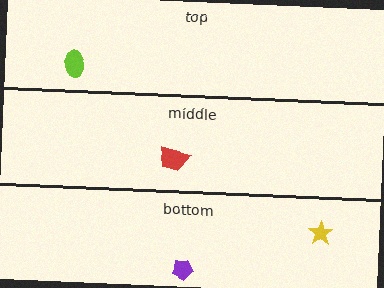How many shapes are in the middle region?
1.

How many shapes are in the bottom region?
2.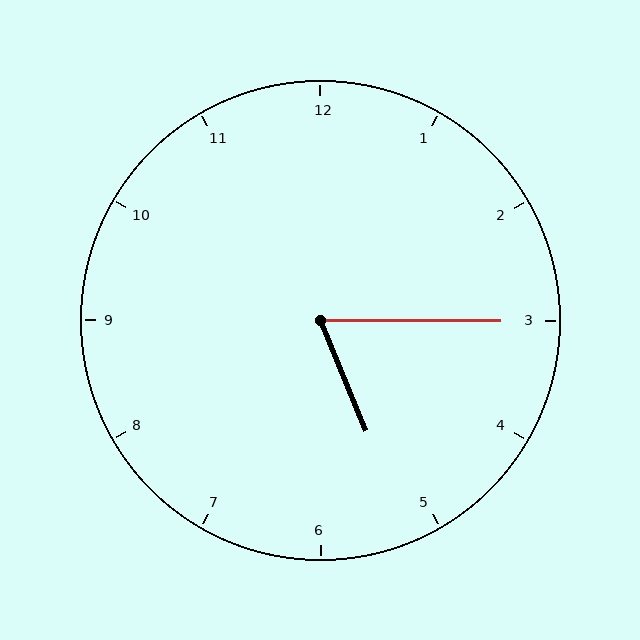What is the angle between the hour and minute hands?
Approximately 68 degrees.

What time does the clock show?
5:15.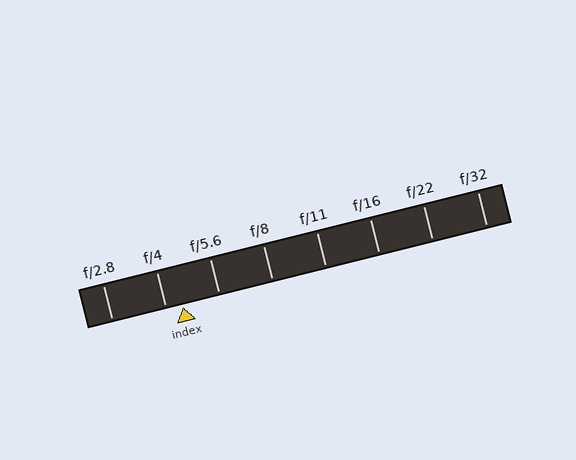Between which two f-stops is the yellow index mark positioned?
The index mark is between f/4 and f/5.6.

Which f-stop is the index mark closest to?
The index mark is closest to f/4.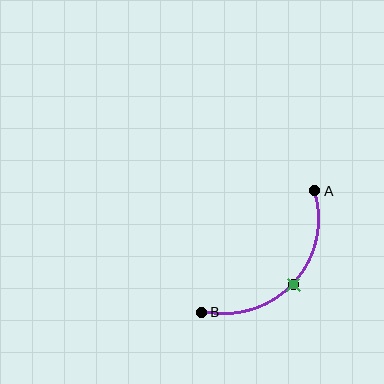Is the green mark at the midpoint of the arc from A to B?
Yes. The green mark lies on the arc at equal arc-length from both A and B — it is the arc midpoint.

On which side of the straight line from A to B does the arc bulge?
The arc bulges below and to the right of the straight line connecting A and B.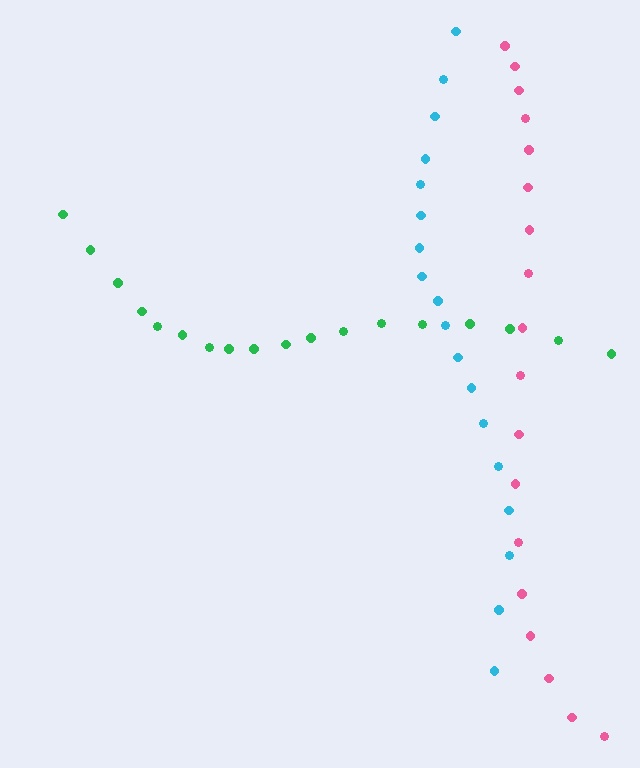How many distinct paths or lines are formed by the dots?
There are 3 distinct paths.